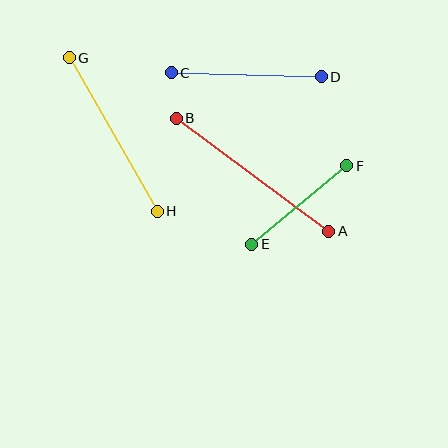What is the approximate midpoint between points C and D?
The midpoint is at approximately (246, 75) pixels.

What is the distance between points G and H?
The distance is approximately 177 pixels.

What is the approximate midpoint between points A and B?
The midpoint is at approximately (252, 175) pixels.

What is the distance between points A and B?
The distance is approximately 190 pixels.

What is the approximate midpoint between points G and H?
The midpoint is at approximately (113, 135) pixels.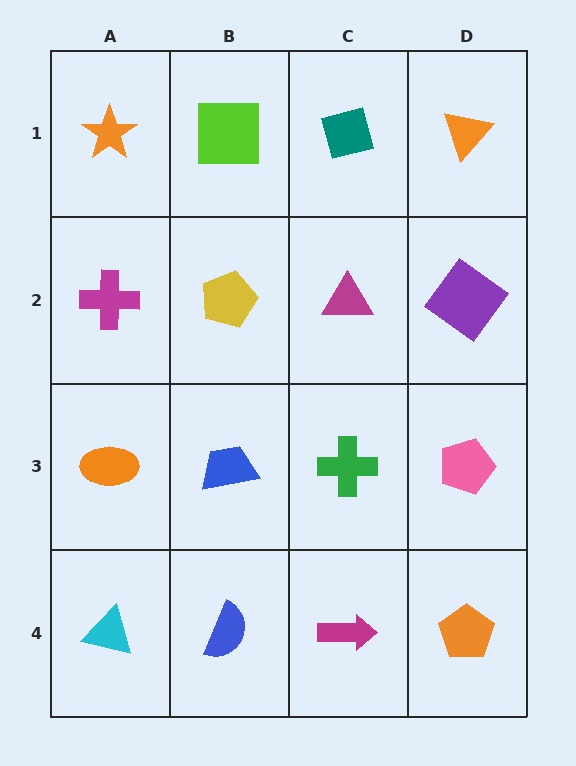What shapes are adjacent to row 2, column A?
An orange star (row 1, column A), an orange ellipse (row 3, column A), a yellow pentagon (row 2, column B).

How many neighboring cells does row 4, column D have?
2.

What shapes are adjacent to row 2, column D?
An orange triangle (row 1, column D), a pink pentagon (row 3, column D), a magenta triangle (row 2, column C).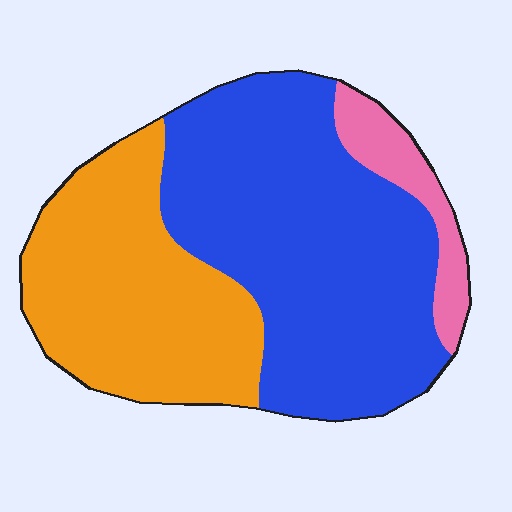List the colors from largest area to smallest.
From largest to smallest: blue, orange, pink.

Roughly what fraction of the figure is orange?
Orange takes up about three eighths (3/8) of the figure.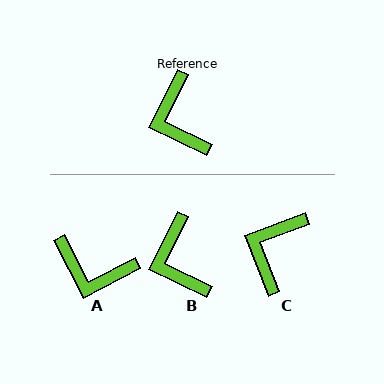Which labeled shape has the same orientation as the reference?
B.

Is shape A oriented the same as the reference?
No, it is off by about 53 degrees.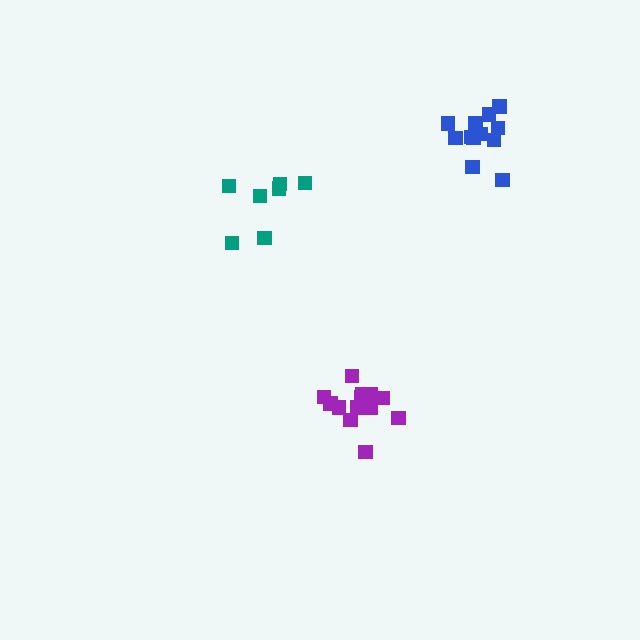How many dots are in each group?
Group 1: 13 dots, Group 2: 7 dots, Group 3: 13 dots (33 total).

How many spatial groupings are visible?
There are 3 spatial groupings.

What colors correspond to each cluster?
The clusters are colored: blue, teal, purple.